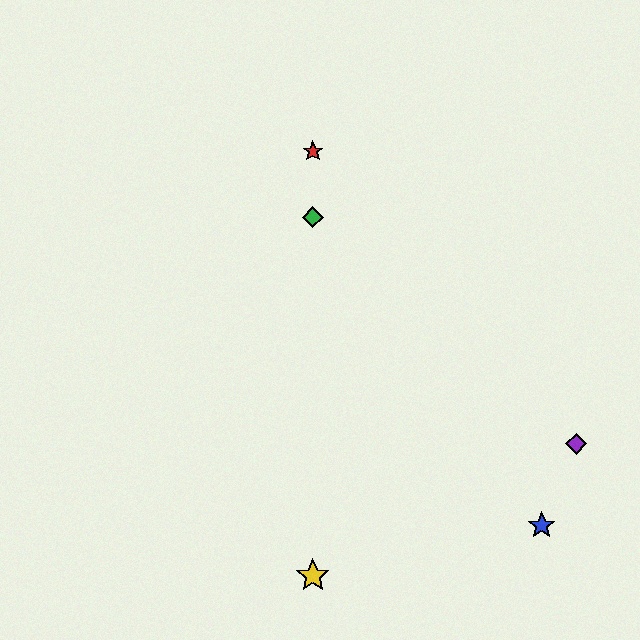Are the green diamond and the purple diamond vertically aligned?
No, the green diamond is at x≈313 and the purple diamond is at x≈576.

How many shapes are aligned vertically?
3 shapes (the red star, the green diamond, the yellow star) are aligned vertically.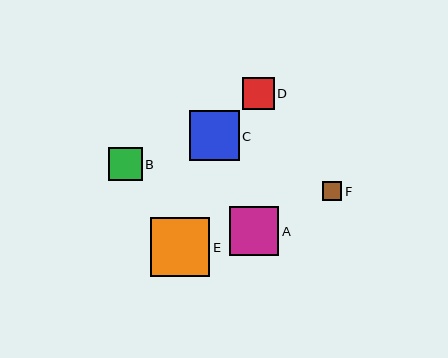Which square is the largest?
Square E is the largest with a size of approximately 59 pixels.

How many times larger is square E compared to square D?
Square E is approximately 1.8 times the size of square D.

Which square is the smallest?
Square F is the smallest with a size of approximately 19 pixels.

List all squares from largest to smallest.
From largest to smallest: E, C, A, B, D, F.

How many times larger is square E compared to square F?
Square E is approximately 3.1 times the size of square F.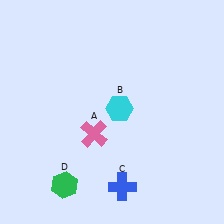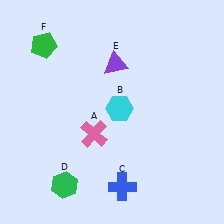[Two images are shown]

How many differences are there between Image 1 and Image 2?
There are 2 differences between the two images.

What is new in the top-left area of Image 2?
A green pentagon (F) was added in the top-left area of Image 2.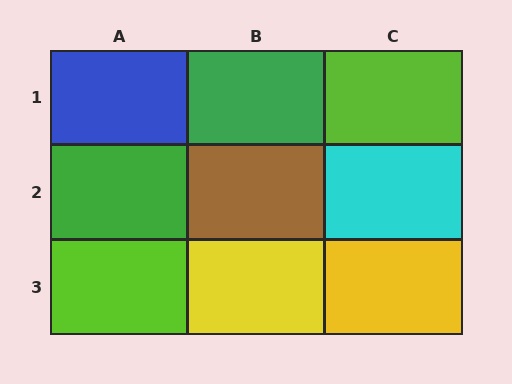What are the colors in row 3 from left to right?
Lime, yellow, yellow.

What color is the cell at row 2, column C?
Cyan.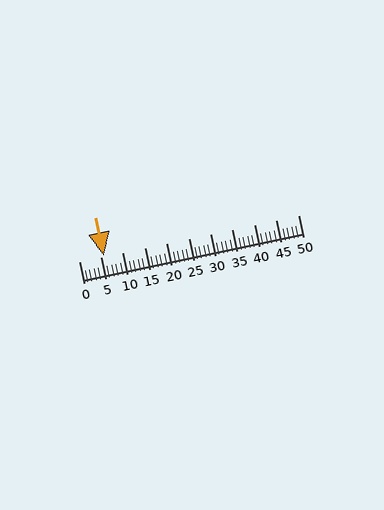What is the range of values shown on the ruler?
The ruler shows values from 0 to 50.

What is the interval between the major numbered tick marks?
The major tick marks are spaced 5 units apart.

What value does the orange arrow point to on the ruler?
The orange arrow points to approximately 6.